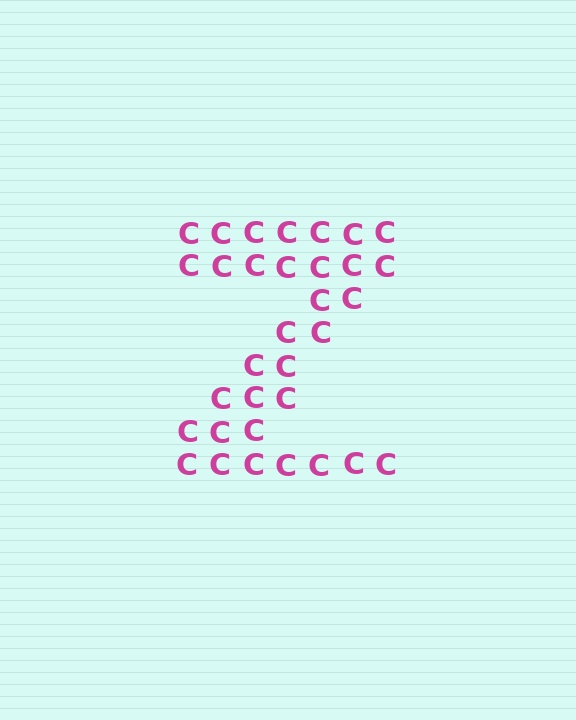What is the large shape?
The large shape is the letter Z.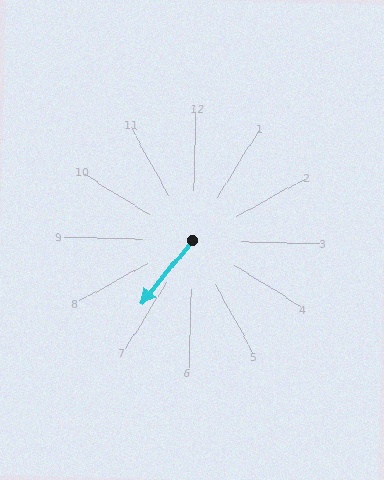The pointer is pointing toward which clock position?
Roughly 7 o'clock.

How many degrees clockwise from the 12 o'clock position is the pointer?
Approximately 217 degrees.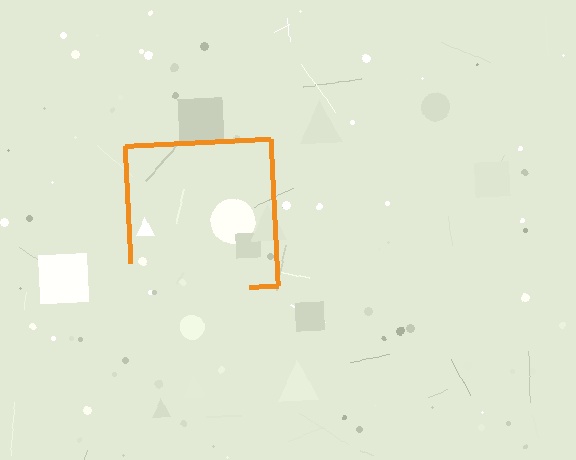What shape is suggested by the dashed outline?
The dashed outline suggests a square.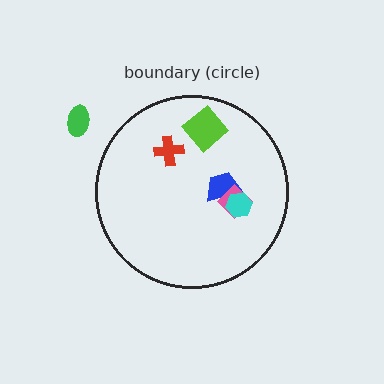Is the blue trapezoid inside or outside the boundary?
Inside.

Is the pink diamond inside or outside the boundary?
Inside.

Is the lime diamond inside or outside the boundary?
Inside.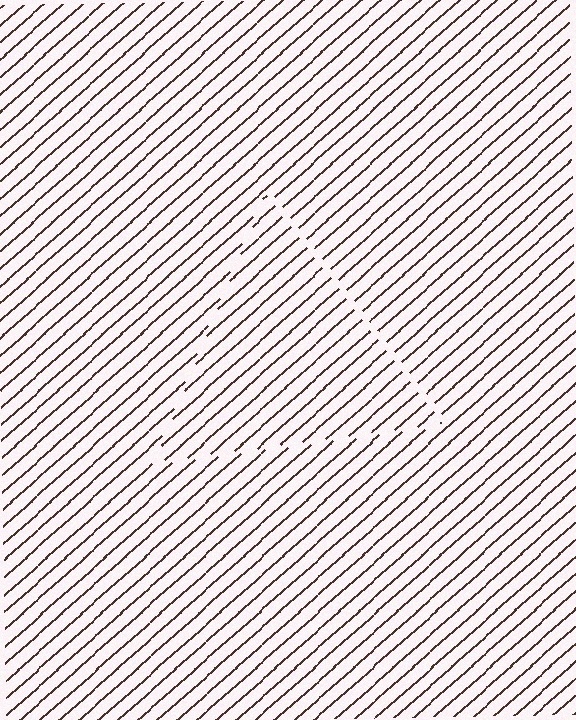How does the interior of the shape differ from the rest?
The interior of the shape contains the same grating, shifted by half a period — the contour is defined by the phase discontinuity where line-ends from the inner and outer gratings abut.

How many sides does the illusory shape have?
3 sides — the line-ends trace a triangle.